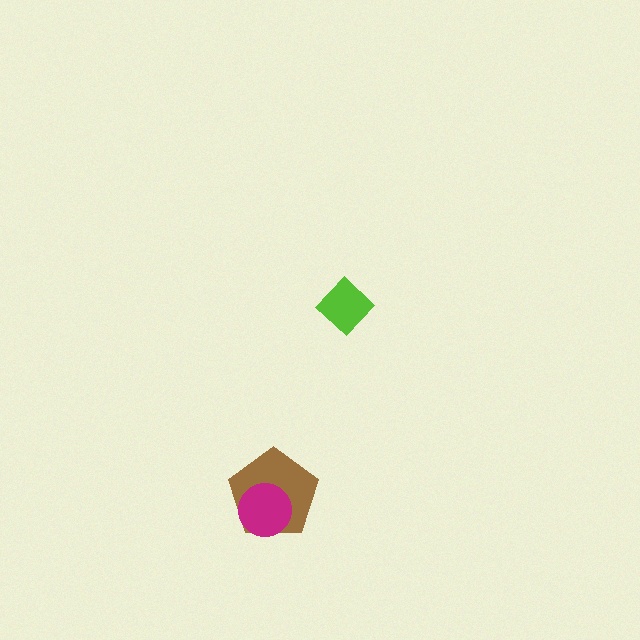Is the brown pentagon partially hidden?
Yes, it is partially covered by another shape.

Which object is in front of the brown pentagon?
The magenta circle is in front of the brown pentagon.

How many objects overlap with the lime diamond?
0 objects overlap with the lime diamond.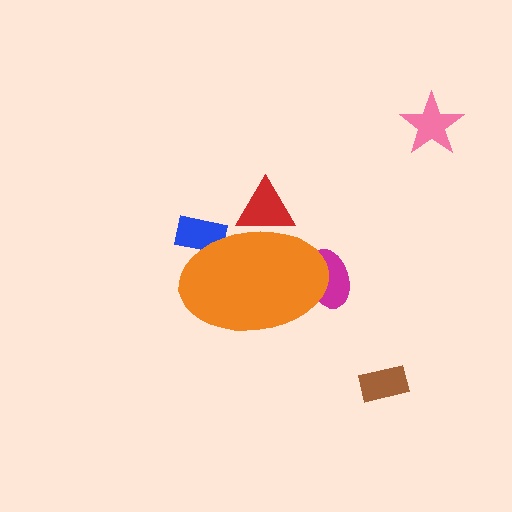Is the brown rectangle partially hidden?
No, the brown rectangle is fully visible.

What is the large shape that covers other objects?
An orange ellipse.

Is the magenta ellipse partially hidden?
Yes, the magenta ellipse is partially hidden behind the orange ellipse.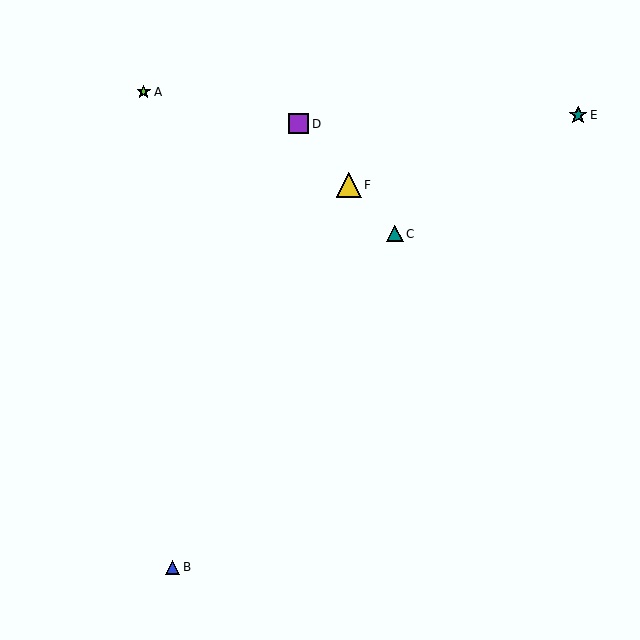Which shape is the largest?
The yellow triangle (labeled F) is the largest.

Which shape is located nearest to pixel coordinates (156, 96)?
The lime star (labeled A) at (144, 92) is nearest to that location.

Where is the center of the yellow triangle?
The center of the yellow triangle is at (349, 185).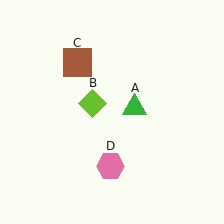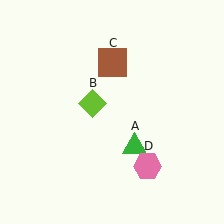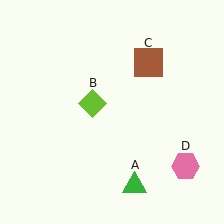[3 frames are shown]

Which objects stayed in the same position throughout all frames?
Lime diamond (object B) remained stationary.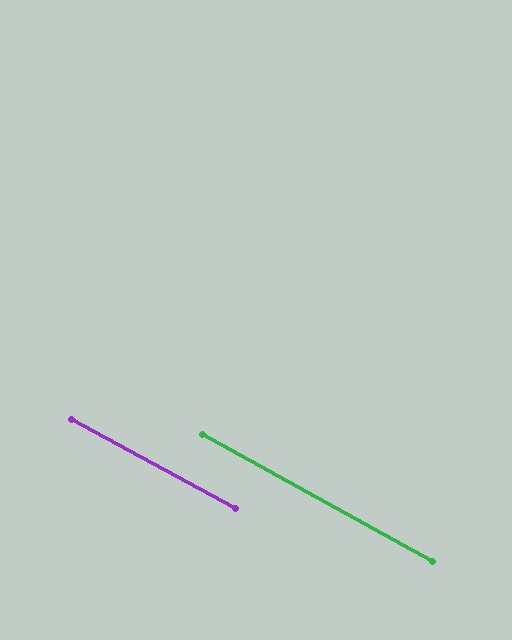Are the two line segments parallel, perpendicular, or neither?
Parallel — their directions differ by only 0.3°.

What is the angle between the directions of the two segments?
Approximately 0 degrees.